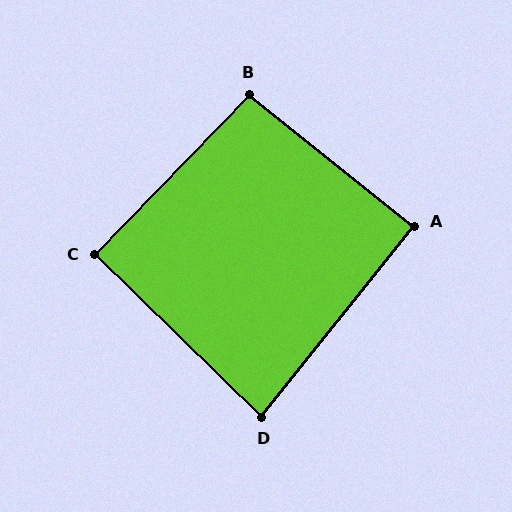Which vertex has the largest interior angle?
B, at approximately 96 degrees.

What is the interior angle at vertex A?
Approximately 90 degrees (approximately right).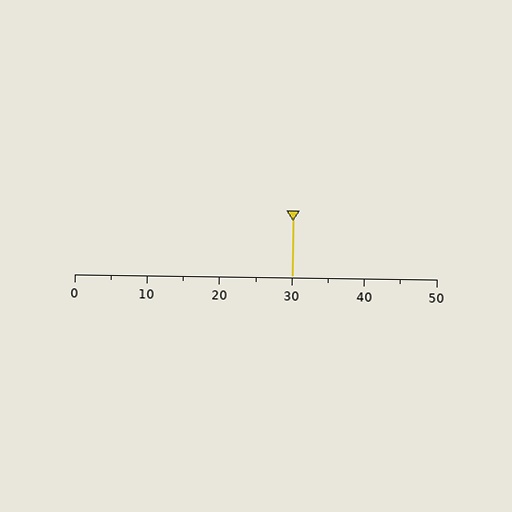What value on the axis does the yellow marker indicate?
The marker indicates approximately 30.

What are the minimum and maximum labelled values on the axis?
The axis runs from 0 to 50.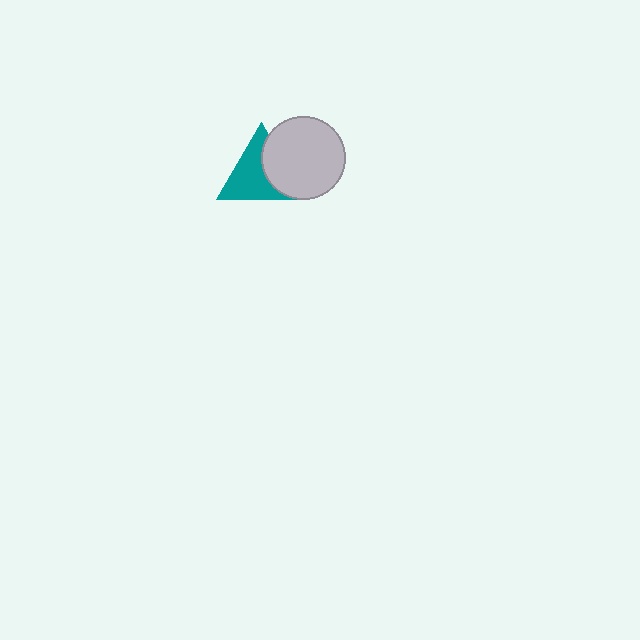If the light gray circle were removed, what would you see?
You would see the complete teal triangle.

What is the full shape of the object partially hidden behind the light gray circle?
The partially hidden object is a teal triangle.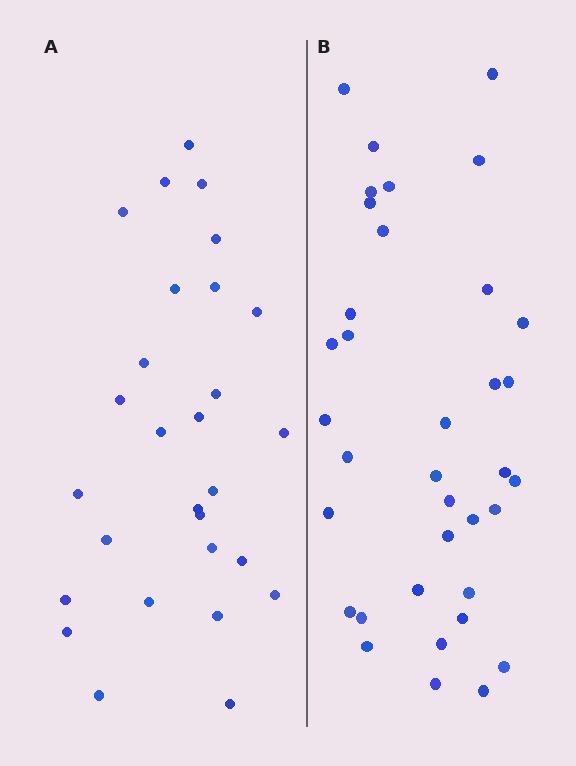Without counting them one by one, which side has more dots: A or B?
Region B (the right region) has more dots.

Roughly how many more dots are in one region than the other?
Region B has roughly 8 or so more dots than region A.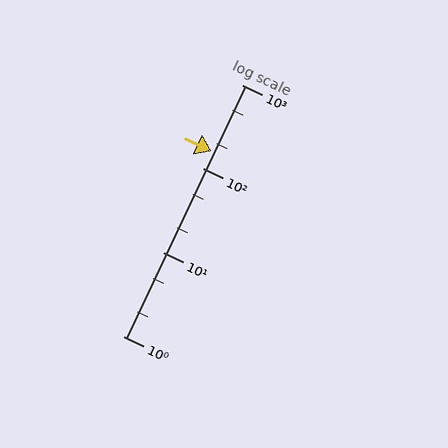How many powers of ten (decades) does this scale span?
The scale spans 3 decades, from 1 to 1000.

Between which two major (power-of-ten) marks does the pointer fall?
The pointer is between 100 and 1000.